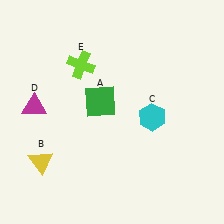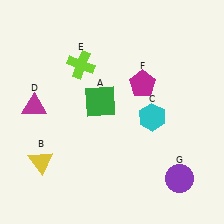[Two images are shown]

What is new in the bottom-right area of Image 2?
A purple circle (G) was added in the bottom-right area of Image 2.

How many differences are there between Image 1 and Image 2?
There are 2 differences between the two images.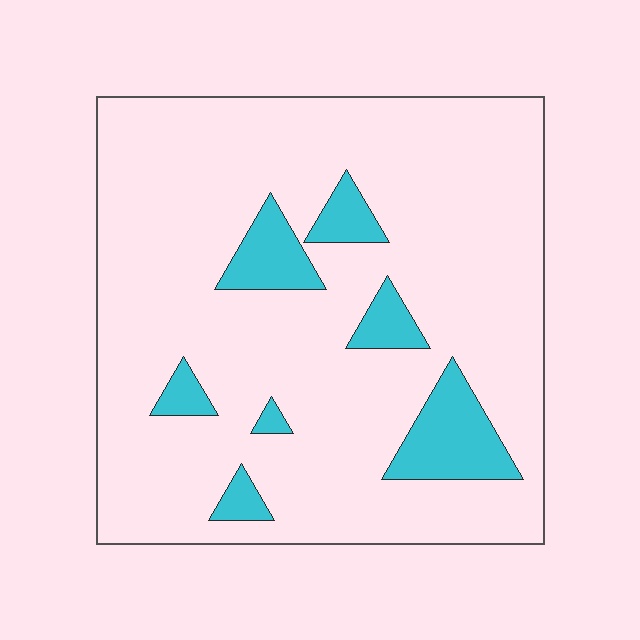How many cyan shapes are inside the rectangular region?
7.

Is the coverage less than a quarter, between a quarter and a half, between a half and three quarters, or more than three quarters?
Less than a quarter.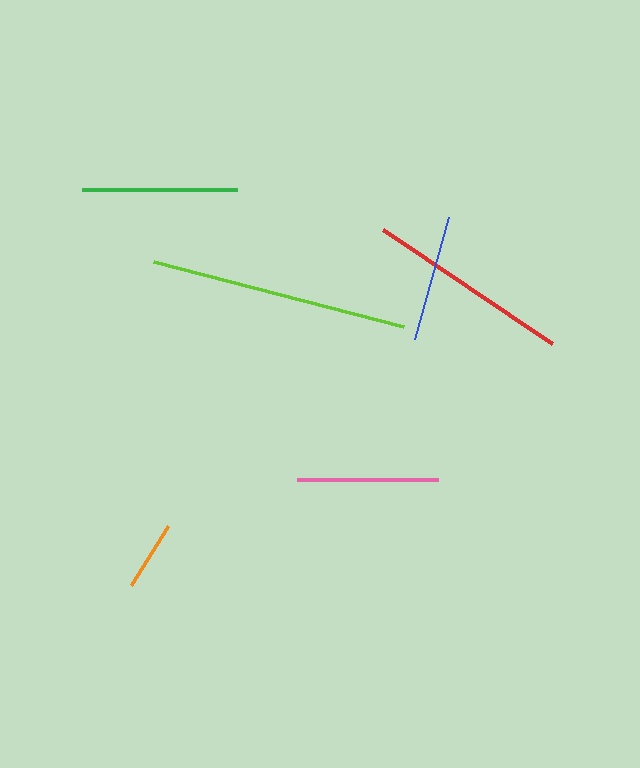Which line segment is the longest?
The lime line is the longest at approximately 258 pixels.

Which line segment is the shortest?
The orange line is the shortest at approximately 70 pixels.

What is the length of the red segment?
The red segment is approximately 204 pixels long.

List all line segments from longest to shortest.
From longest to shortest: lime, red, green, pink, blue, orange.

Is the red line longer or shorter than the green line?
The red line is longer than the green line.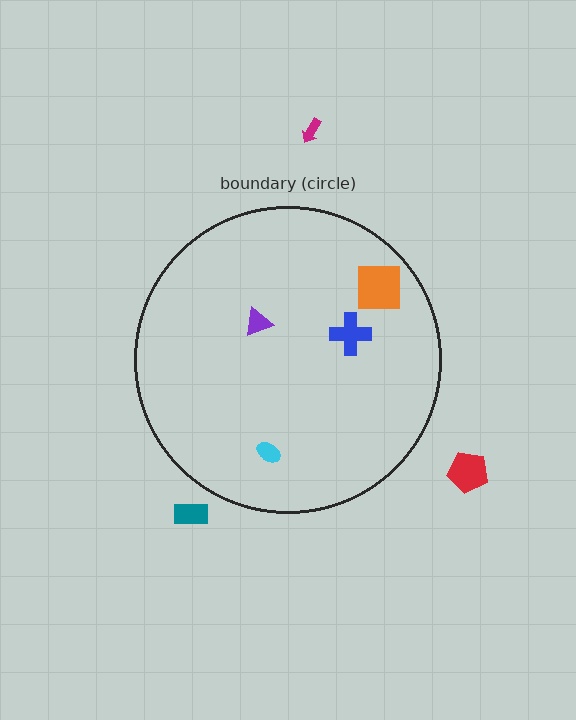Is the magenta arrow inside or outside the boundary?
Outside.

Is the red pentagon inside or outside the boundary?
Outside.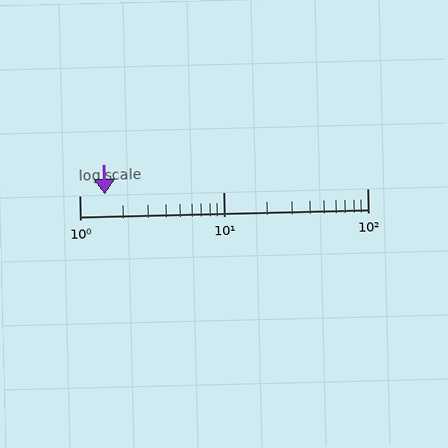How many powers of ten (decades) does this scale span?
The scale spans 2 decades, from 1 to 100.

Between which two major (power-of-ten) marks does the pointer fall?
The pointer is between 1 and 10.